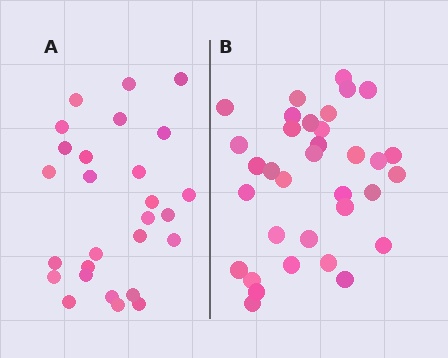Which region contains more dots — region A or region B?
Region B (the right region) has more dots.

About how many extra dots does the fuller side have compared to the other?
Region B has roughly 8 or so more dots than region A.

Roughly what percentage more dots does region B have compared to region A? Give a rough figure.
About 25% more.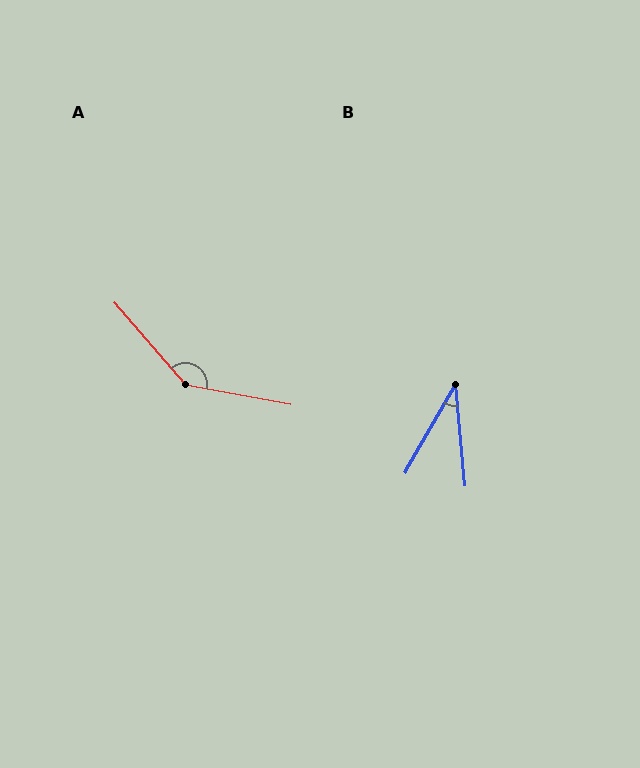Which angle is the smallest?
B, at approximately 35 degrees.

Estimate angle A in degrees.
Approximately 141 degrees.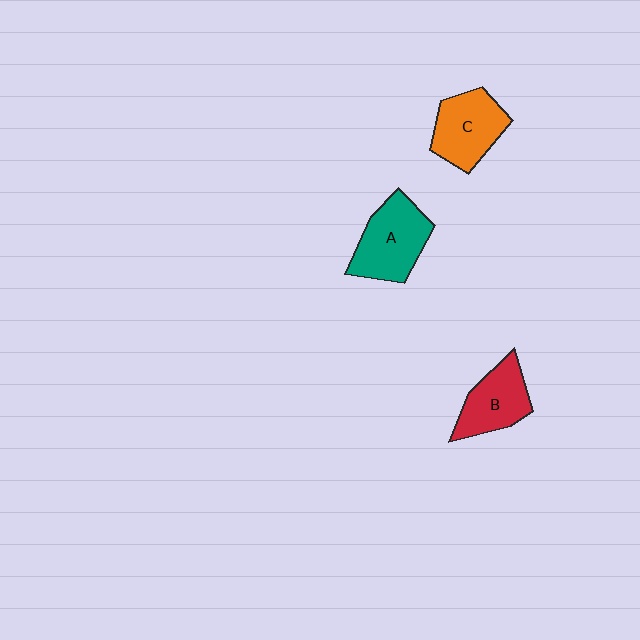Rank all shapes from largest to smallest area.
From largest to smallest: A (teal), C (orange), B (red).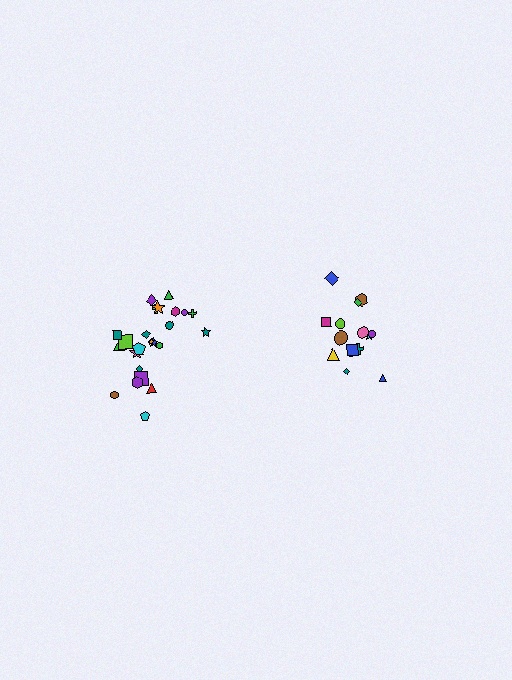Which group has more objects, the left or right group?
The left group.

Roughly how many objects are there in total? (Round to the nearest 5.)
Roughly 40 objects in total.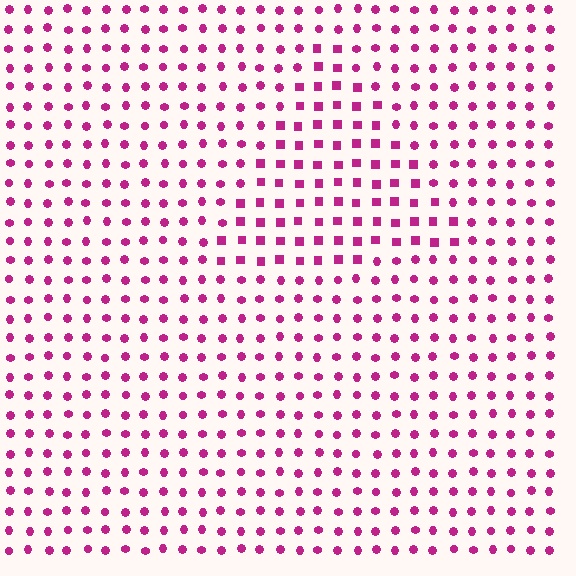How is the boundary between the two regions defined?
The boundary is defined by a change in element shape: squares inside vs. circles outside. All elements share the same color and spacing.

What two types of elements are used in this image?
The image uses squares inside the triangle region and circles outside it.